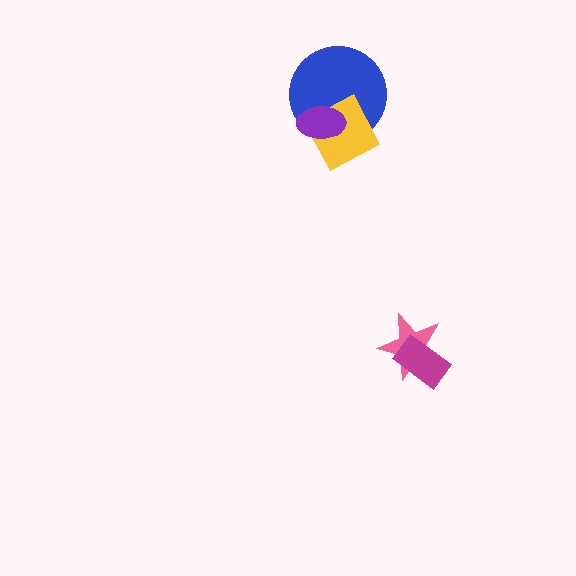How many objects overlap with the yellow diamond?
2 objects overlap with the yellow diamond.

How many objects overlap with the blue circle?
2 objects overlap with the blue circle.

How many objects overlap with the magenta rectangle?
1 object overlaps with the magenta rectangle.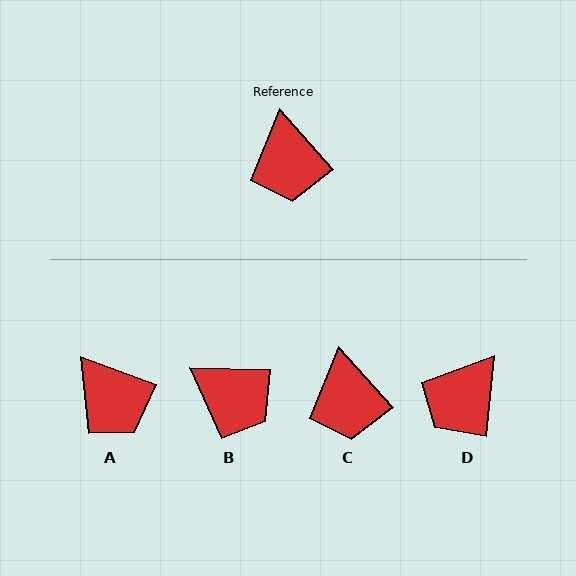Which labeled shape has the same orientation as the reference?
C.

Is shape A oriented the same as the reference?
No, it is off by about 28 degrees.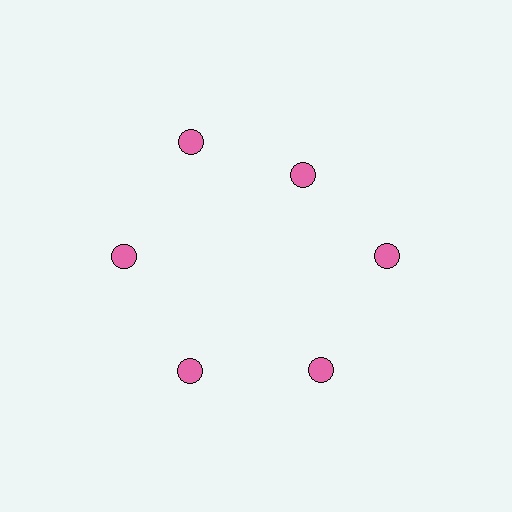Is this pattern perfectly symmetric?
No. The 6 pink circles are arranged in a ring, but one element near the 1 o'clock position is pulled inward toward the center, breaking the 6-fold rotational symmetry.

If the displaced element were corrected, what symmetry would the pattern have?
It would have 6-fold rotational symmetry — the pattern would map onto itself every 60 degrees.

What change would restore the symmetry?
The symmetry would be restored by moving it outward, back onto the ring so that all 6 circles sit at equal angles and equal distance from the center.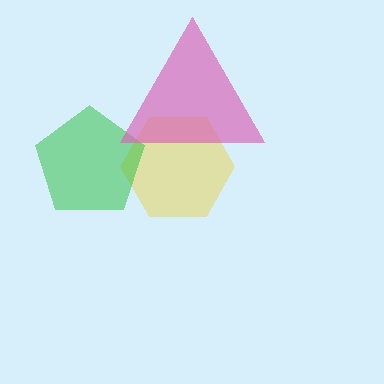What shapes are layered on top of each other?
The layered shapes are: a yellow hexagon, a green pentagon, a pink triangle.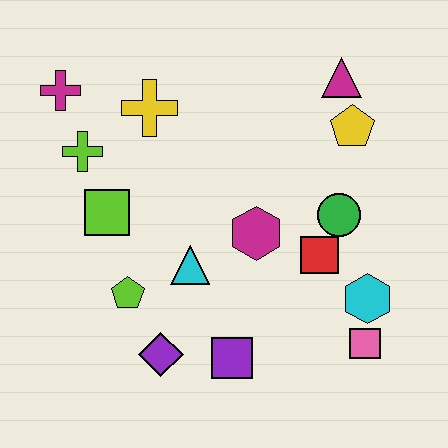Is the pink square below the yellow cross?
Yes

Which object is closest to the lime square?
The lime cross is closest to the lime square.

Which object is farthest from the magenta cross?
The pink square is farthest from the magenta cross.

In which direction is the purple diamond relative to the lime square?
The purple diamond is below the lime square.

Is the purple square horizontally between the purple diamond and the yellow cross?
No